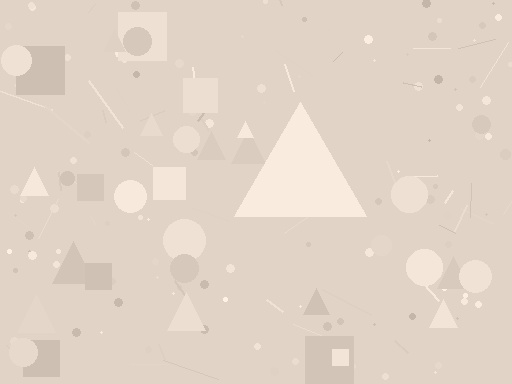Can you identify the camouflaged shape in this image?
The camouflaged shape is a triangle.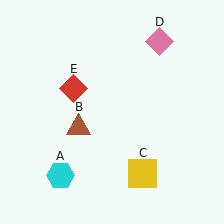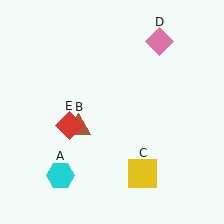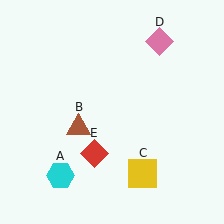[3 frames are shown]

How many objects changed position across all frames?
1 object changed position: red diamond (object E).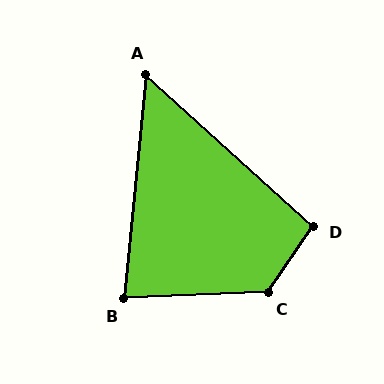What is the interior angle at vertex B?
Approximately 82 degrees (acute).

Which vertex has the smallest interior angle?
A, at approximately 53 degrees.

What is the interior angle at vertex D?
Approximately 98 degrees (obtuse).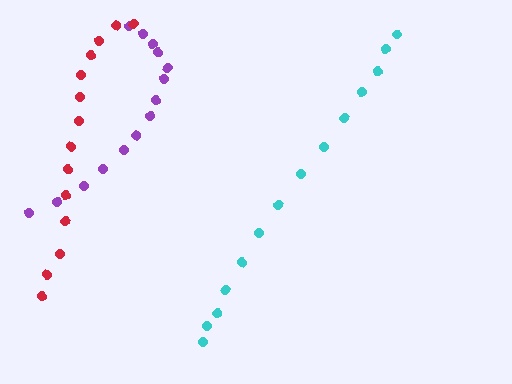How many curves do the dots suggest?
There are 3 distinct paths.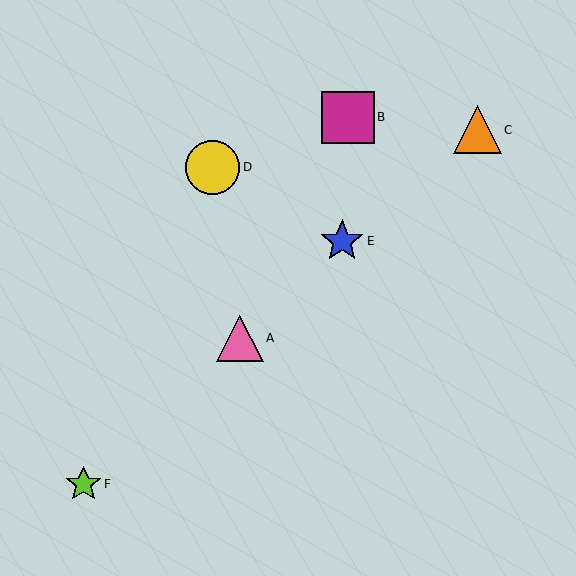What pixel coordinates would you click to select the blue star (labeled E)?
Click at (342, 241) to select the blue star E.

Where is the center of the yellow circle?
The center of the yellow circle is at (213, 167).